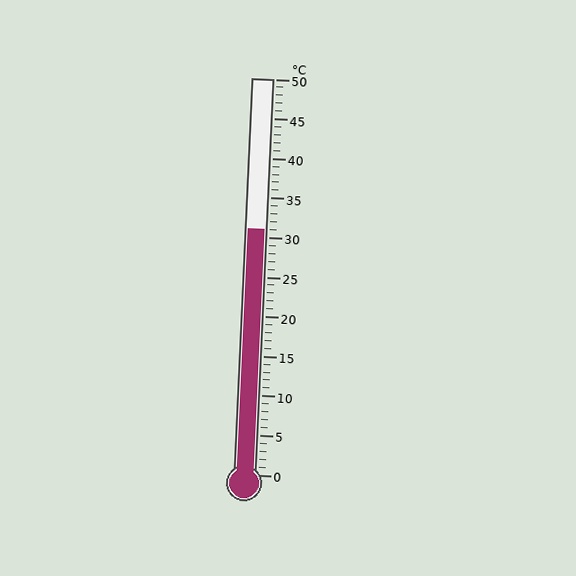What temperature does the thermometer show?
The thermometer shows approximately 31°C.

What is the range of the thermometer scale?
The thermometer scale ranges from 0°C to 50°C.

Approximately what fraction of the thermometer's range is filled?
The thermometer is filled to approximately 60% of its range.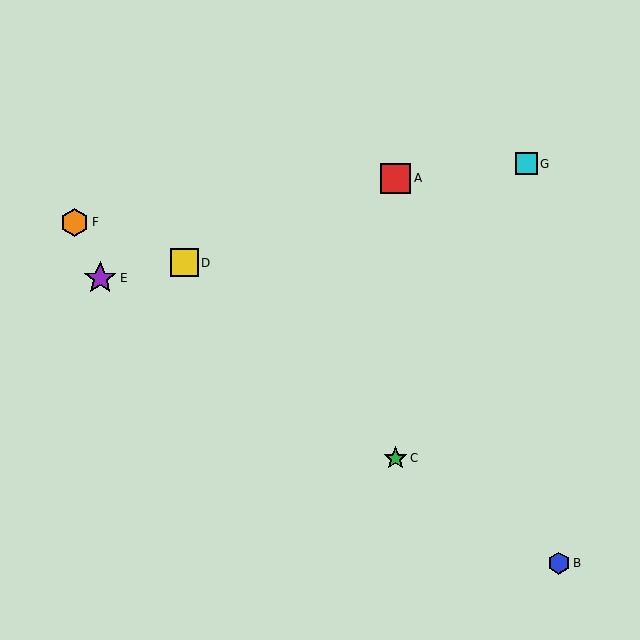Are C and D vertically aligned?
No, C is at x≈395 and D is at x≈184.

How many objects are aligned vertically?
2 objects (A, C) are aligned vertically.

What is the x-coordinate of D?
Object D is at x≈184.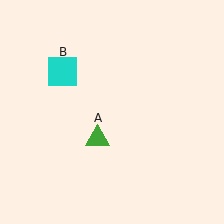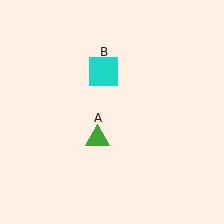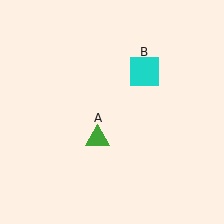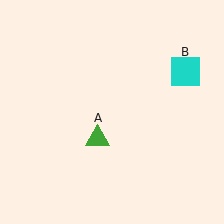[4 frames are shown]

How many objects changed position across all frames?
1 object changed position: cyan square (object B).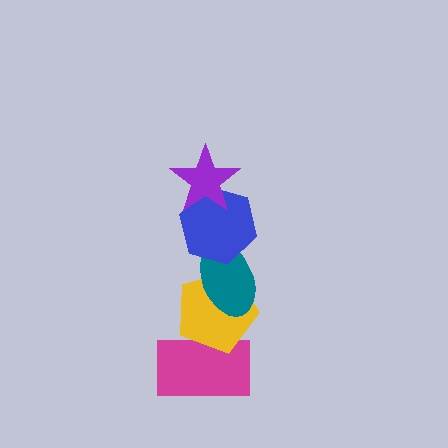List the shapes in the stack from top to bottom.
From top to bottom: the purple star, the blue hexagon, the teal ellipse, the yellow pentagon, the magenta rectangle.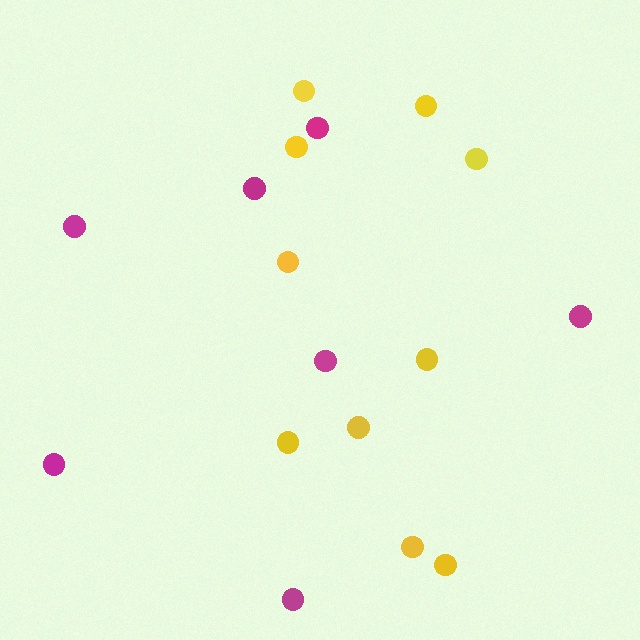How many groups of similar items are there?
There are 2 groups: one group of magenta circles (7) and one group of yellow circles (10).